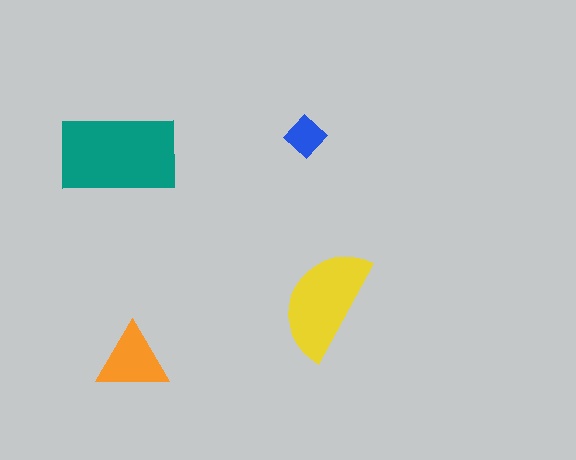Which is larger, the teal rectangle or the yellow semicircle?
The teal rectangle.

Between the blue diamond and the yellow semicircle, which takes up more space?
The yellow semicircle.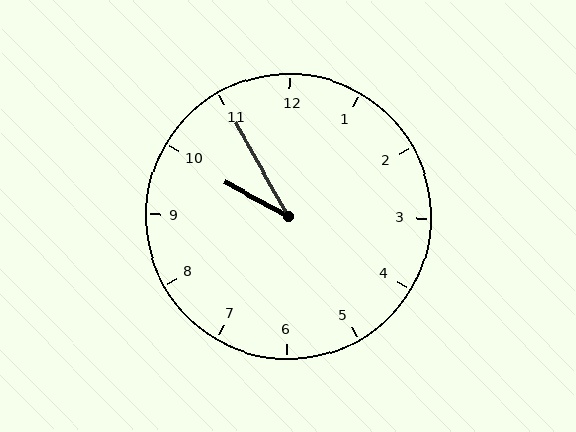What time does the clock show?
9:55.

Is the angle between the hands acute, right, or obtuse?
It is acute.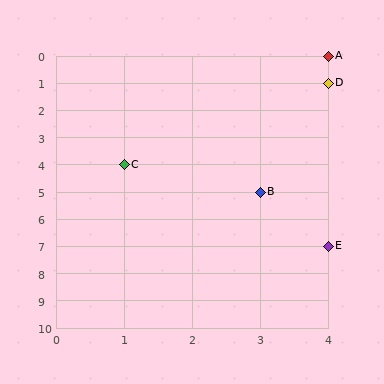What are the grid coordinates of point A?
Point A is at grid coordinates (4, 0).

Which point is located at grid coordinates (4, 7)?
Point E is at (4, 7).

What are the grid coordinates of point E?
Point E is at grid coordinates (4, 7).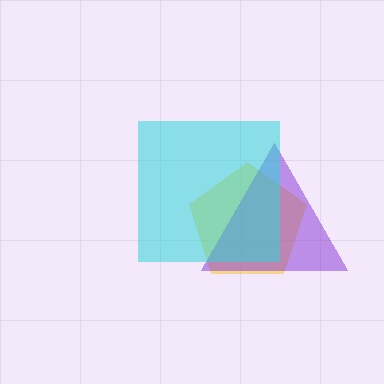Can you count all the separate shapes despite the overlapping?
Yes, there are 3 separate shapes.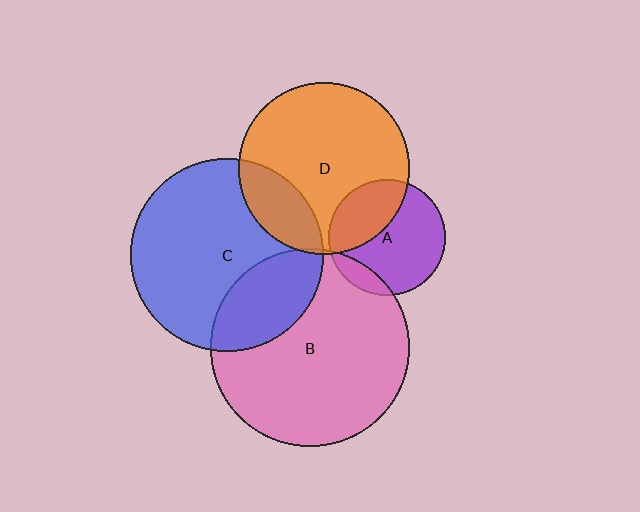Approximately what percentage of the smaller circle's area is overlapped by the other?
Approximately 25%.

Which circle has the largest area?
Circle B (pink).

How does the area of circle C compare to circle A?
Approximately 2.7 times.